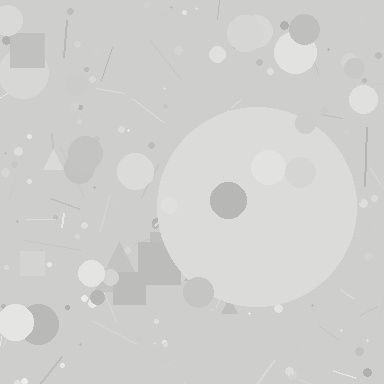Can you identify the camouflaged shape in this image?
The camouflaged shape is a circle.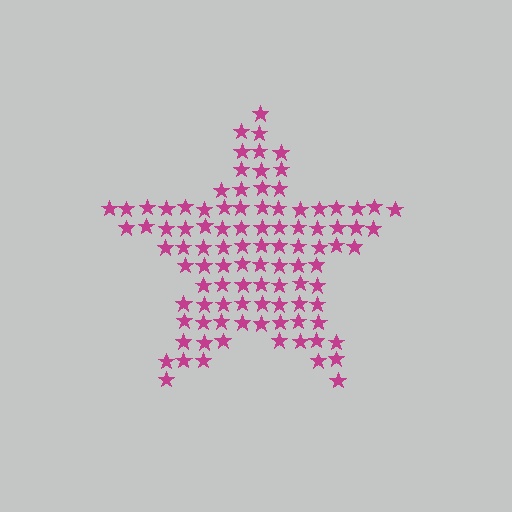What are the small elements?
The small elements are stars.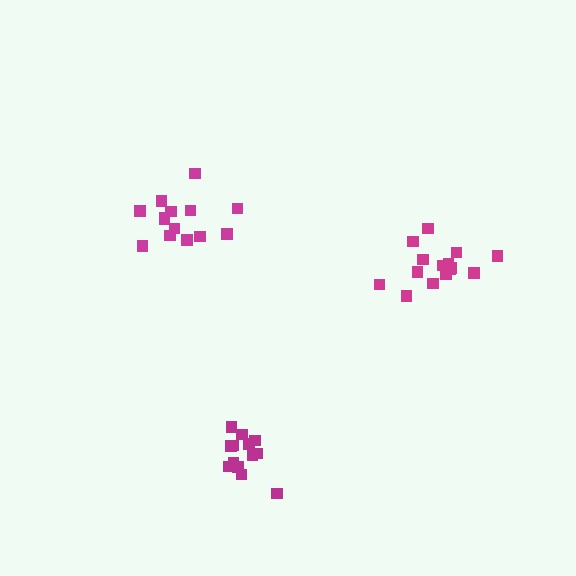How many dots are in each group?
Group 1: 14 dots, Group 2: 15 dots, Group 3: 13 dots (42 total).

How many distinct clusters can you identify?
There are 3 distinct clusters.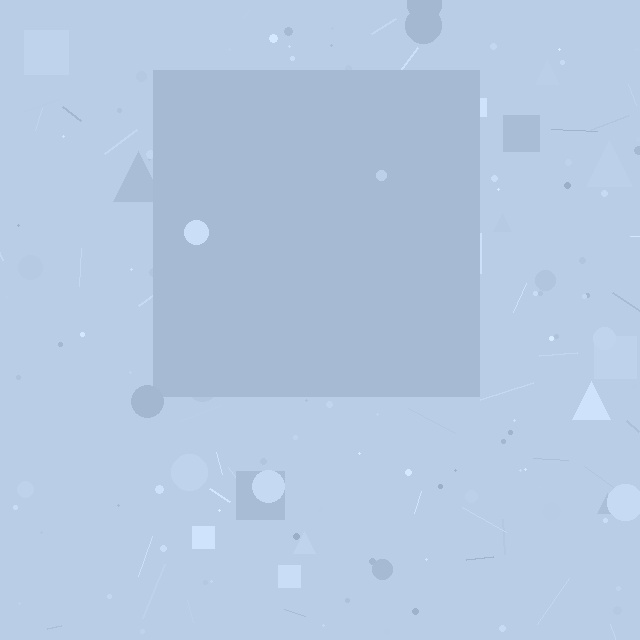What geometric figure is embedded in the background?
A square is embedded in the background.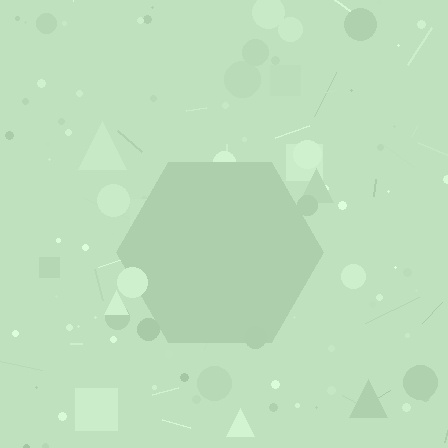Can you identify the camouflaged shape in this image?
The camouflaged shape is a hexagon.